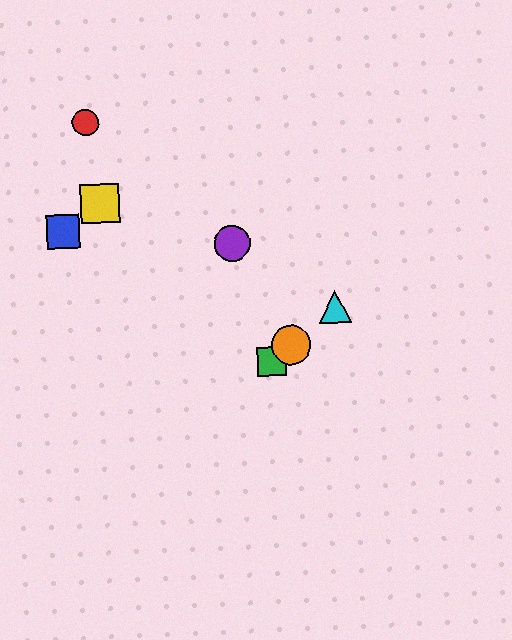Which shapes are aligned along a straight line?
The green square, the orange circle, the cyan triangle are aligned along a straight line.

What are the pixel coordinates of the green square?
The green square is at (272, 361).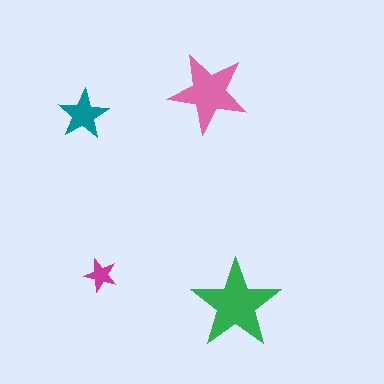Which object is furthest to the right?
The green star is rightmost.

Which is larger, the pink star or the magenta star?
The pink one.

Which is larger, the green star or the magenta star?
The green one.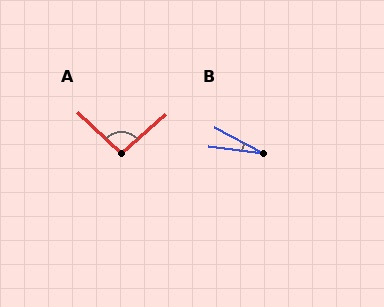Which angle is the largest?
A, at approximately 95 degrees.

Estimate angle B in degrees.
Approximately 20 degrees.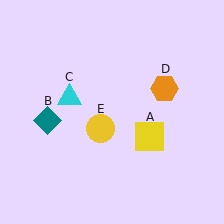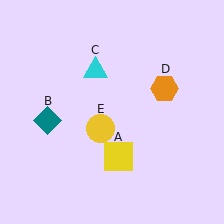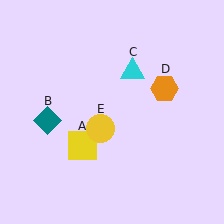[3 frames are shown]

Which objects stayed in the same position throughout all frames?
Teal diamond (object B) and orange hexagon (object D) and yellow circle (object E) remained stationary.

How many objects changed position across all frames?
2 objects changed position: yellow square (object A), cyan triangle (object C).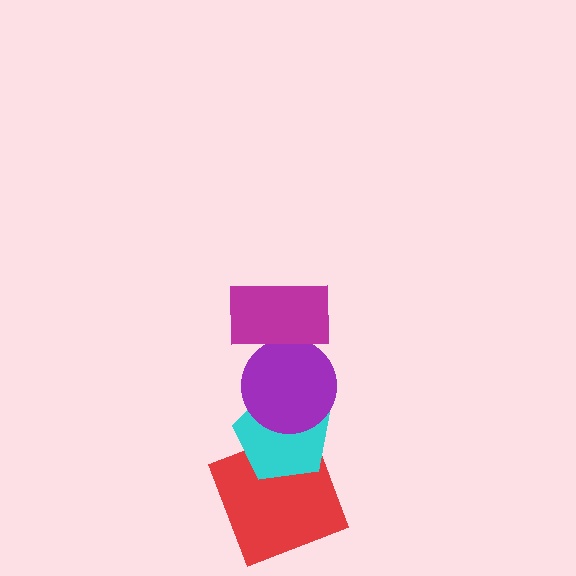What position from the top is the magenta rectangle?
The magenta rectangle is 1st from the top.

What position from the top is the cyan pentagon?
The cyan pentagon is 3rd from the top.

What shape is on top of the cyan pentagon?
The purple circle is on top of the cyan pentagon.